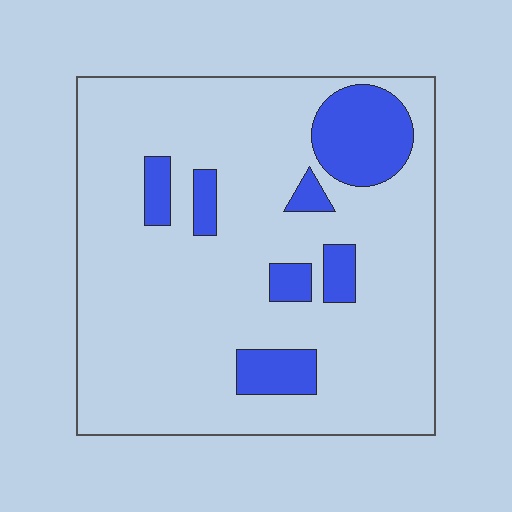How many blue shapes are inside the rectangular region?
7.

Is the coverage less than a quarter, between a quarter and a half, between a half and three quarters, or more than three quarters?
Less than a quarter.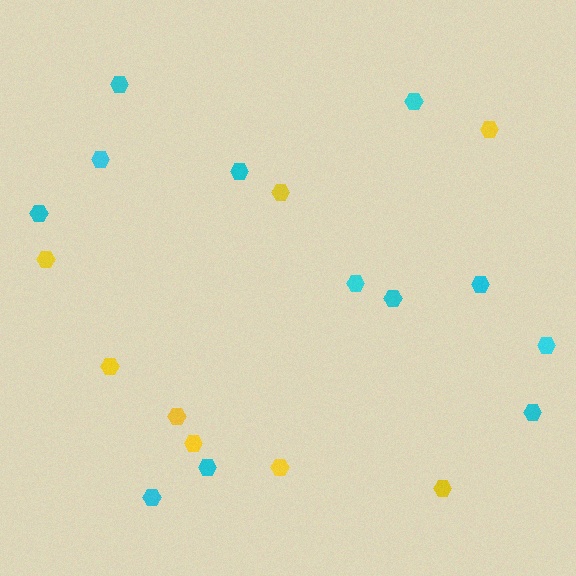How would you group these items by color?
There are 2 groups: one group of cyan hexagons (12) and one group of yellow hexagons (8).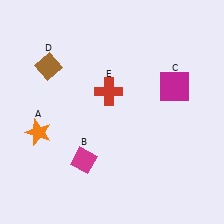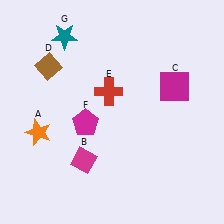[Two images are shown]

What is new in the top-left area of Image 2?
A teal star (G) was added in the top-left area of Image 2.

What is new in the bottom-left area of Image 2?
A magenta pentagon (F) was added in the bottom-left area of Image 2.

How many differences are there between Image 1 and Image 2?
There are 2 differences between the two images.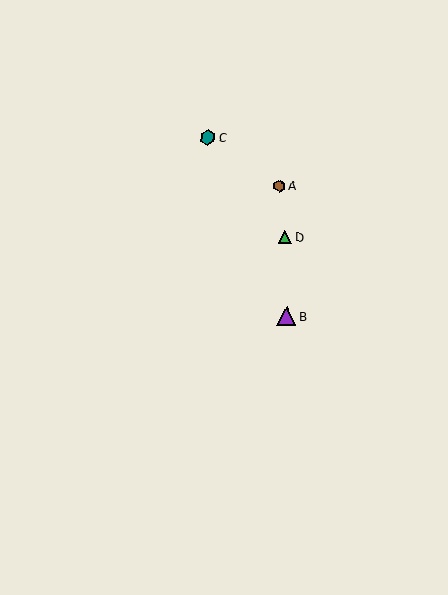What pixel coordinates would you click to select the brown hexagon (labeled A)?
Click at (280, 186) to select the brown hexagon A.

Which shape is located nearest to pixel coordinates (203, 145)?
The teal hexagon (labeled C) at (208, 137) is nearest to that location.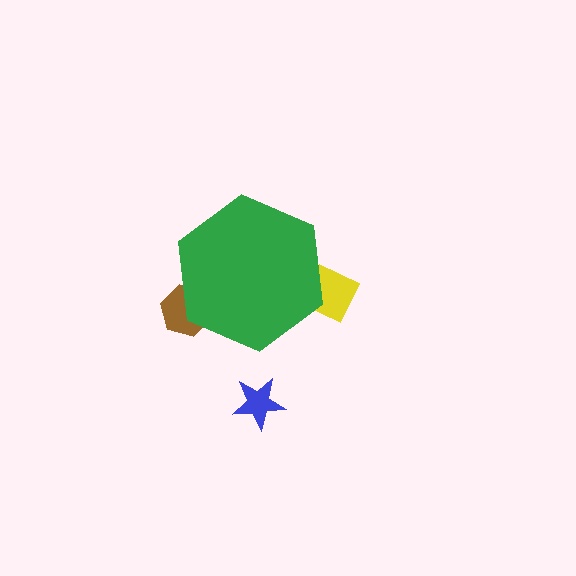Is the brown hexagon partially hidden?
Yes, the brown hexagon is partially hidden behind the green hexagon.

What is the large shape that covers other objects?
A green hexagon.